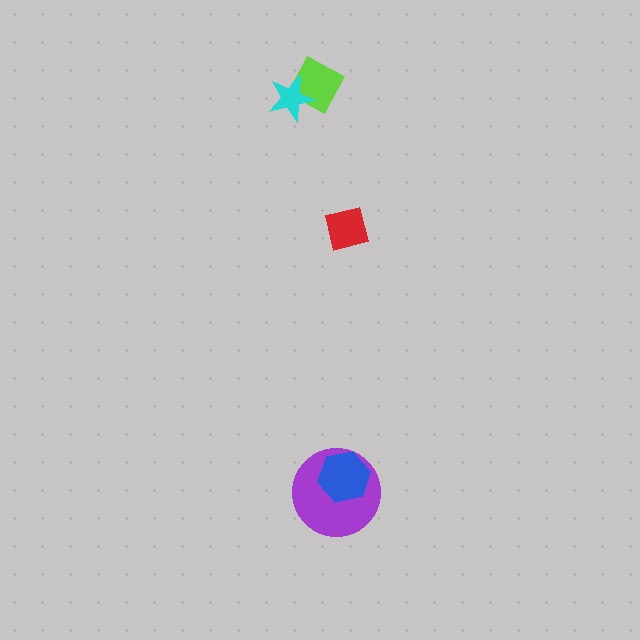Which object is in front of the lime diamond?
The cyan star is in front of the lime diamond.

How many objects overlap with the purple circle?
1 object overlaps with the purple circle.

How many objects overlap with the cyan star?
1 object overlaps with the cyan star.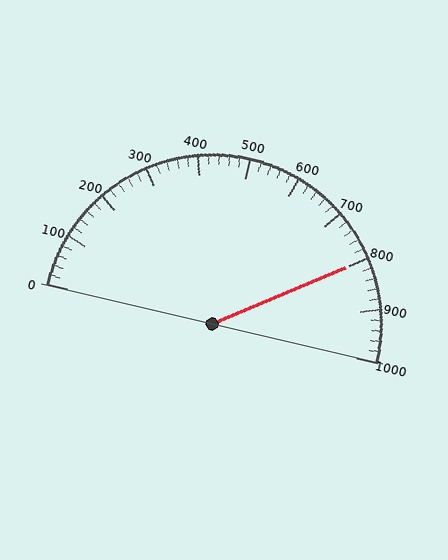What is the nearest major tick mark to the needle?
The nearest major tick mark is 800.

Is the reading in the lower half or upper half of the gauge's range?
The reading is in the upper half of the range (0 to 1000).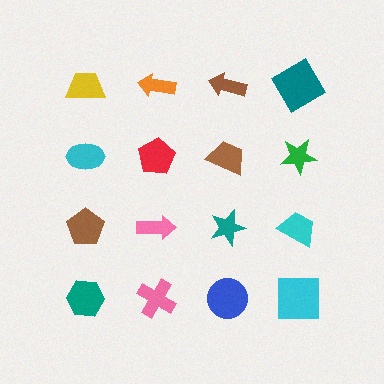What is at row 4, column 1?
A teal hexagon.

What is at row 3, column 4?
A cyan trapezoid.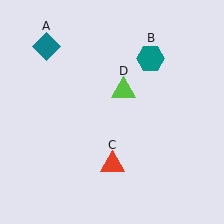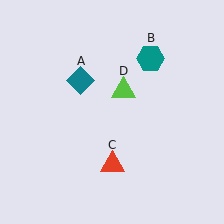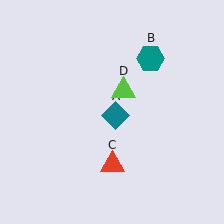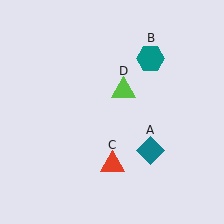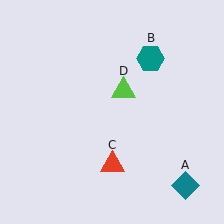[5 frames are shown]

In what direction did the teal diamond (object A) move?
The teal diamond (object A) moved down and to the right.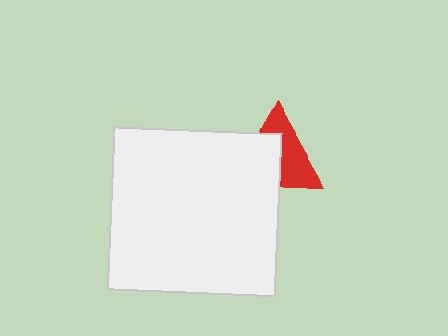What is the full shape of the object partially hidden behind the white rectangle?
The partially hidden object is a red triangle.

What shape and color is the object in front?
The object in front is a white rectangle.